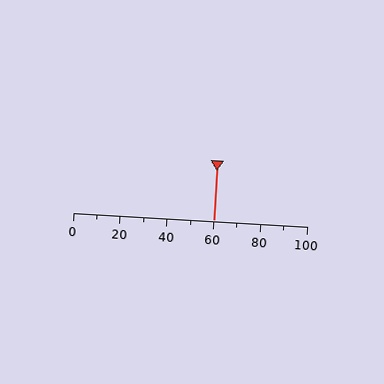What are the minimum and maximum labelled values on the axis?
The axis runs from 0 to 100.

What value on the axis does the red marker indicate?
The marker indicates approximately 60.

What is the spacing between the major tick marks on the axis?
The major ticks are spaced 20 apart.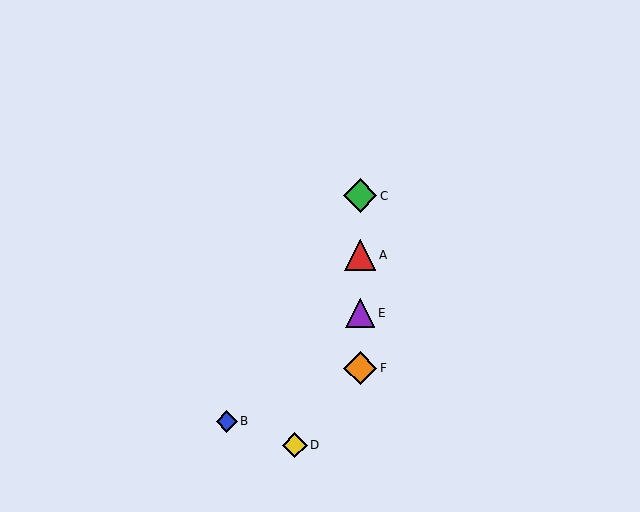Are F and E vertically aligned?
Yes, both are at x≈360.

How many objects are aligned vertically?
4 objects (A, C, E, F) are aligned vertically.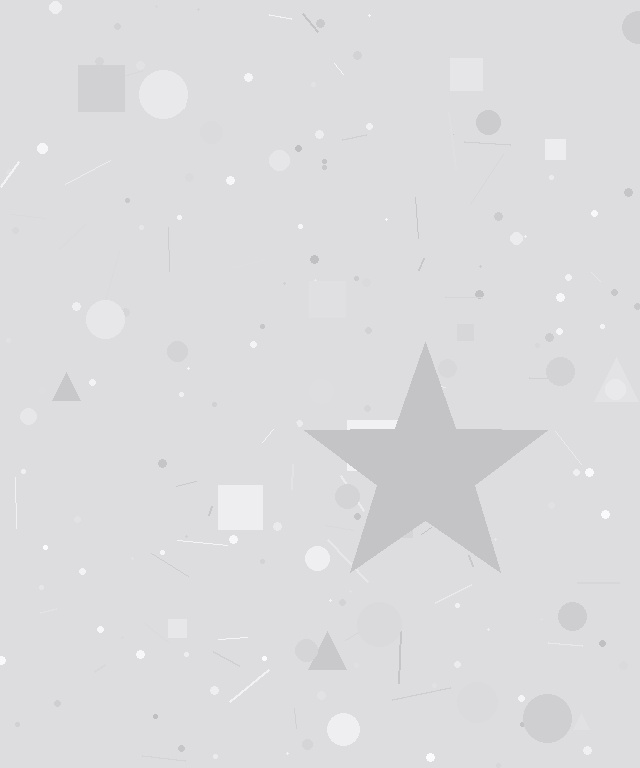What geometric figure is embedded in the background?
A star is embedded in the background.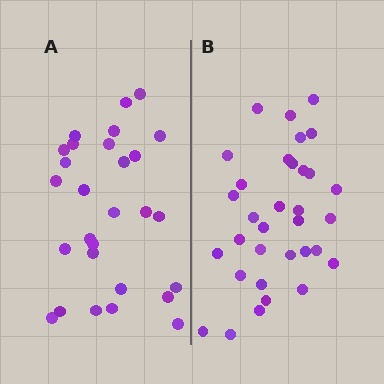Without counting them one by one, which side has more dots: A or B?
Region B (the right region) has more dots.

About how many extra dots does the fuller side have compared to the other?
Region B has about 5 more dots than region A.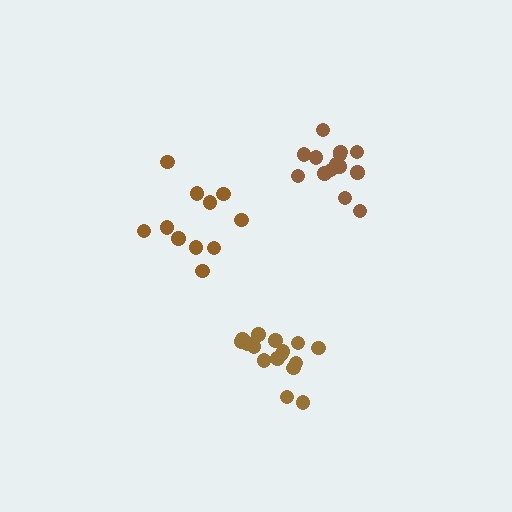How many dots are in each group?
Group 1: 11 dots, Group 2: 14 dots, Group 3: 16 dots (41 total).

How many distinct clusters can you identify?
There are 3 distinct clusters.